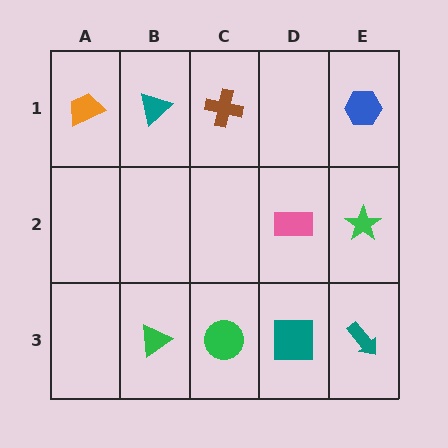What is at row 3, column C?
A green circle.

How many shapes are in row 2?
2 shapes.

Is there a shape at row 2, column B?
No, that cell is empty.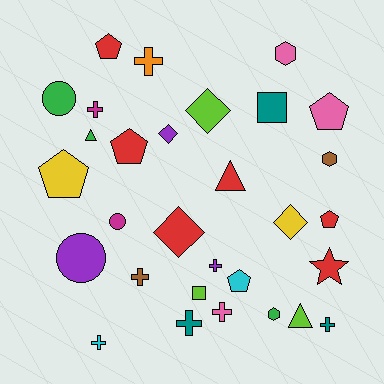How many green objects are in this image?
There are 3 green objects.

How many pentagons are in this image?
There are 6 pentagons.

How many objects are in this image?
There are 30 objects.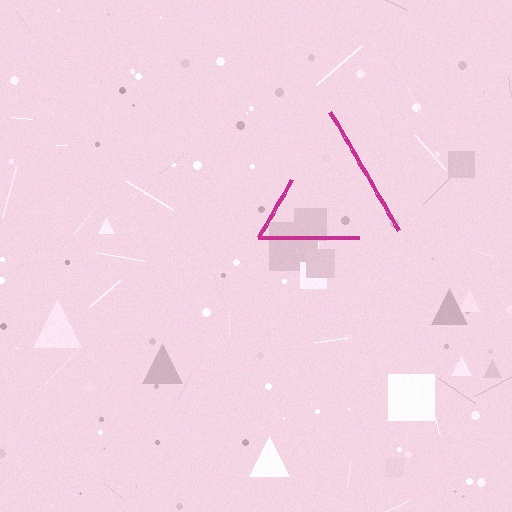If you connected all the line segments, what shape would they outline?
They would outline a triangle.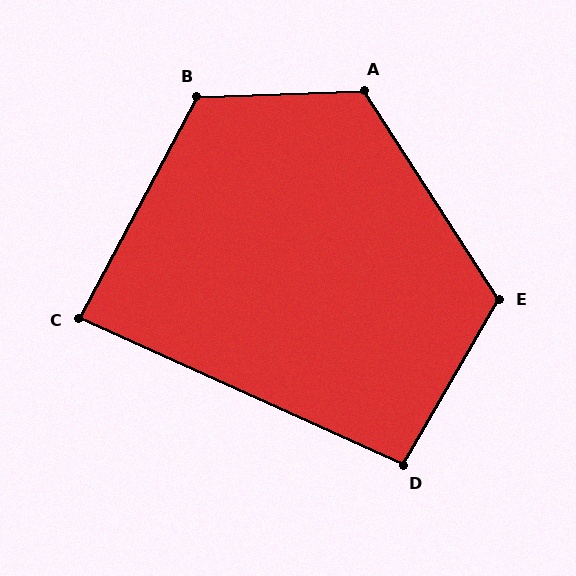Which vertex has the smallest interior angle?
C, at approximately 86 degrees.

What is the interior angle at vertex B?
Approximately 120 degrees (obtuse).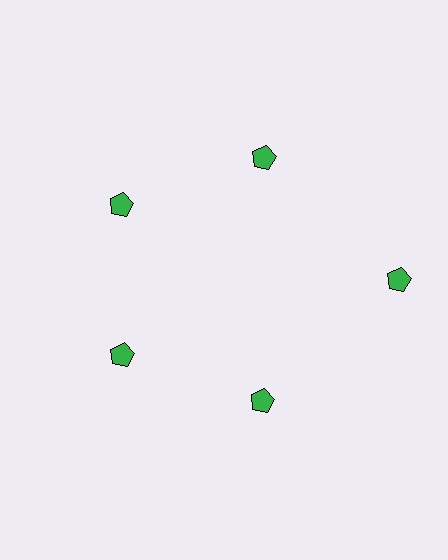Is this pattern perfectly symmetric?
No. The 5 green pentagons are arranged in a ring, but one element near the 3 o'clock position is pushed outward from the center, breaking the 5-fold rotational symmetry.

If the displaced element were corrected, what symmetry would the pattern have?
It would have 5-fold rotational symmetry — the pattern would map onto itself every 72 degrees.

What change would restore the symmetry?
The symmetry would be restored by moving it inward, back onto the ring so that all 5 pentagons sit at equal angles and equal distance from the center.